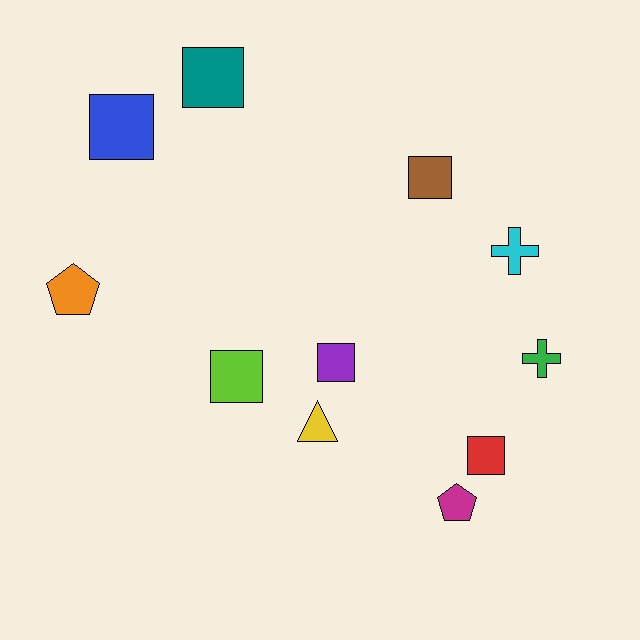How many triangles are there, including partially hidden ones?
There is 1 triangle.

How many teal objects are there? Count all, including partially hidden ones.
There is 1 teal object.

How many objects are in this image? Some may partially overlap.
There are 11 objects.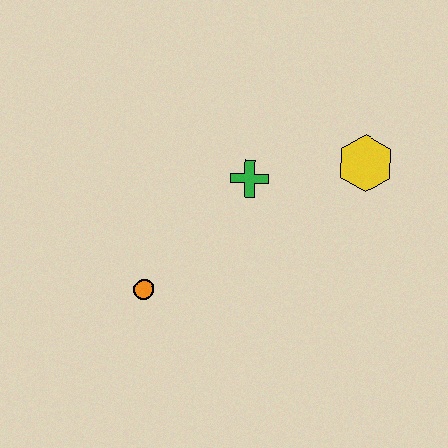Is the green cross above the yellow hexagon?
No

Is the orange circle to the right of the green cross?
No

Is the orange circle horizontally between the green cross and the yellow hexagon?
No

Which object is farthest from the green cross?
The orange circle is farthest from the green cross.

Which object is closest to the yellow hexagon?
The green cross is closest to the yellow hexagon.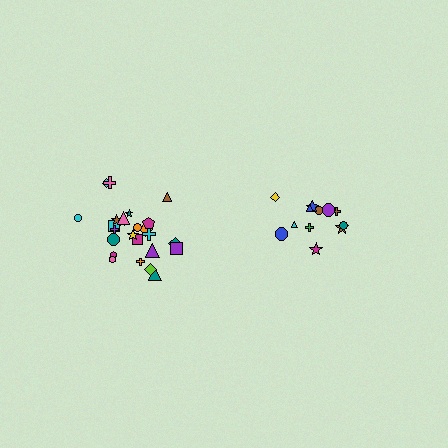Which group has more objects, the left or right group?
The left group.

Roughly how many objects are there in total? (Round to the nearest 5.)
Roughly 35 objects in total.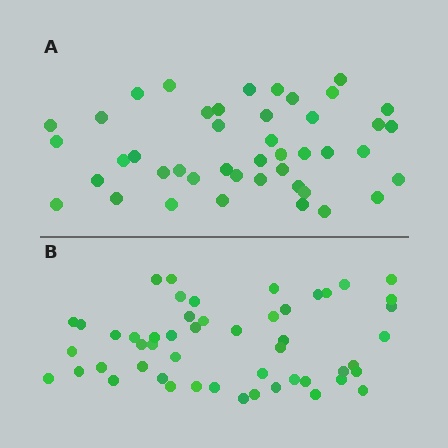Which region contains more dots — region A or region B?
Region B (the bottom region) has more dots.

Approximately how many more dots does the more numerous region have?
Region B has roughly 8 or so more dots than region A.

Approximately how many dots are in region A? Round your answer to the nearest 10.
About 40 dots. (The exact count is 44, which rounds to 40.)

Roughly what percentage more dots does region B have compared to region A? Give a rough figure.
About 15% more.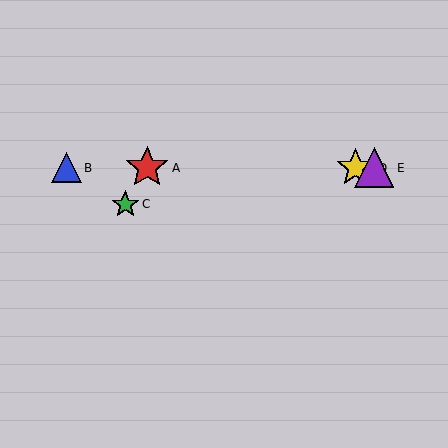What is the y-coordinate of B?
Object B is at y≈168.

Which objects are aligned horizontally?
Objects A, B, D, E are aligned horizontally.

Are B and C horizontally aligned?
No, B is at y≈168 and C is at y≈204.